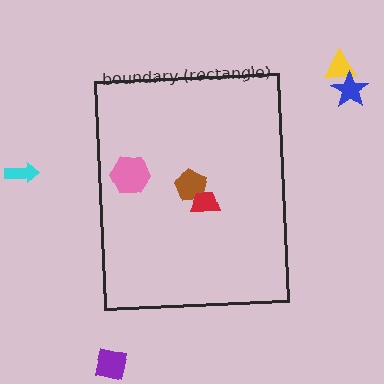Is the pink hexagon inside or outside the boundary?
Inside.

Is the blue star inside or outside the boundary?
Outside.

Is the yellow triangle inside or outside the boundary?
Outside.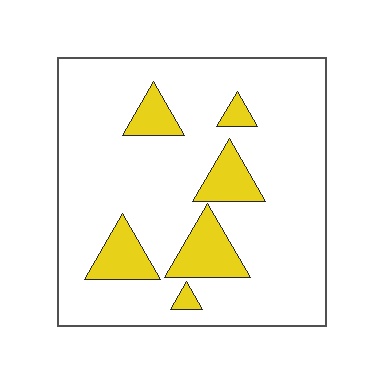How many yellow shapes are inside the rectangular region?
6.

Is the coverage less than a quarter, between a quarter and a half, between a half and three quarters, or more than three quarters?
Less than a quarter.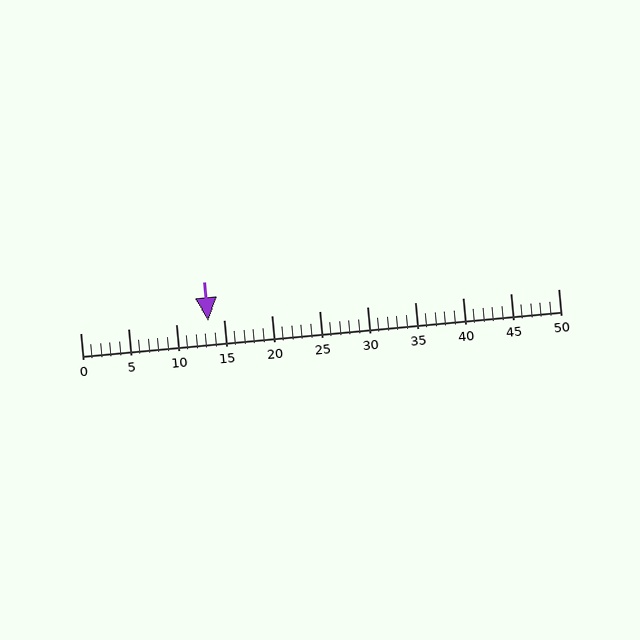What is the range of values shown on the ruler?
The ruler shows values from 0 to 50.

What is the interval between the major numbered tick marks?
The major tick marks are spaced 5 units apart.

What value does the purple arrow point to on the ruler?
The purple arrow points to approximately 13.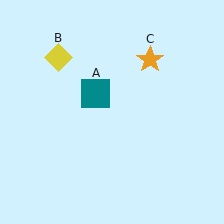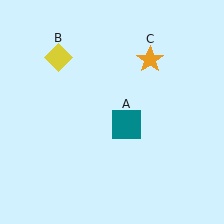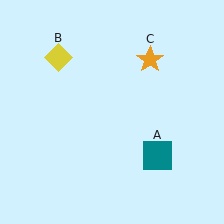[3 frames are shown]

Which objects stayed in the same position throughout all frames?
Yellow diamond (object B) and orange star (object C) remained stationary.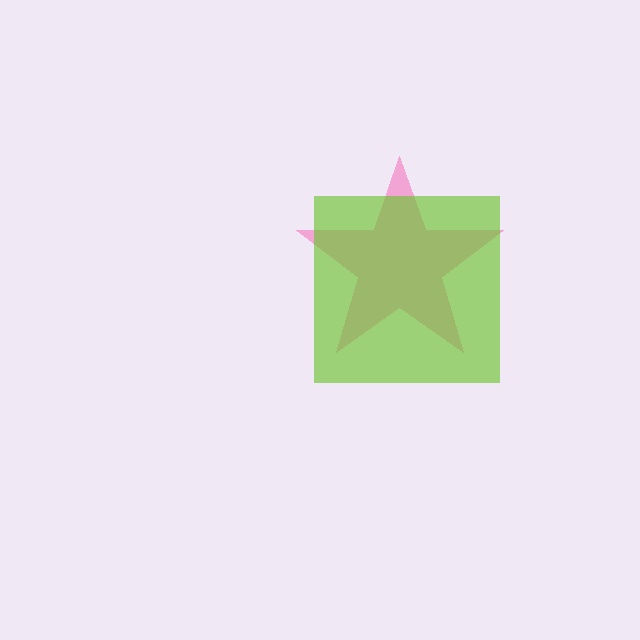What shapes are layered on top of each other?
The layered shapes are: a pink star, a lime square.